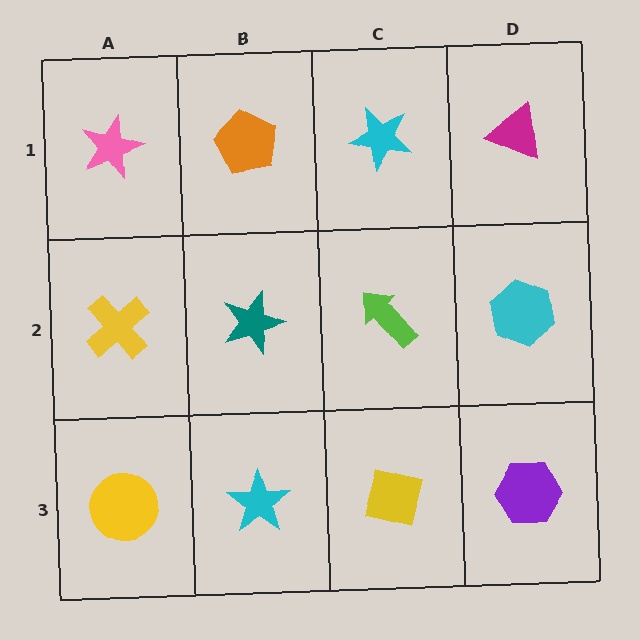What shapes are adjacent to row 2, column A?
A pink star (row 1, column A), a yellow circle (row 3, column A), a teal star (row 2, column B).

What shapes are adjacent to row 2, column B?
An orange pentagon (row 1, column B), a cyan star (row 3, column B), a yellow cross (row 2, column A), a lime arrow (row 2, column C).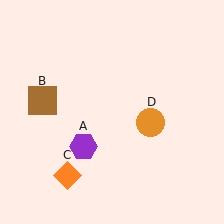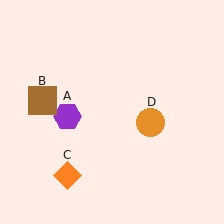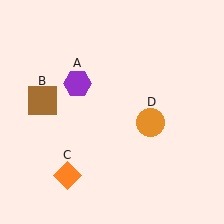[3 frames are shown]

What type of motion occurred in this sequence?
The purple hexagon (object A) rotated clockwise around the center of the scene.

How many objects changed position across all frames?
1 object changed position: purple hexagon (object A).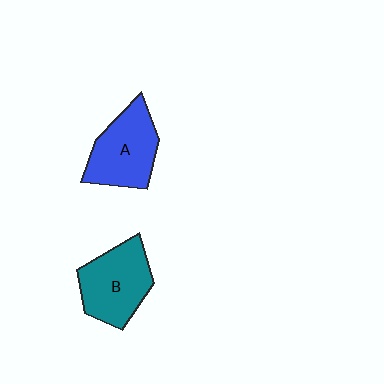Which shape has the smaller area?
Shape A (blue).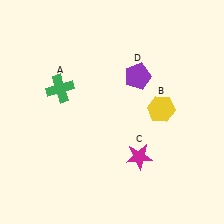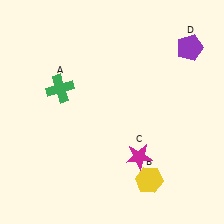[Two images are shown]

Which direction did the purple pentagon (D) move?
The purple pentagon (D) moved right.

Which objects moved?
The objects that moved are: the yellow hexagon (B), the purple pentagon (D).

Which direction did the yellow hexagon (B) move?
The yellow hexagon (B) moved down.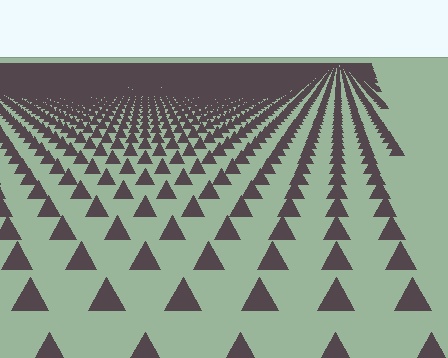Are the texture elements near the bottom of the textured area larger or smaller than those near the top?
Larger. Near the bottom, elements are closer to the viewer and appear at a bigger on-screen size.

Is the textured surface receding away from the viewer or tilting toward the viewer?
The surface is receding away from the viewer. Texture elements get smaller and denser toward the top.